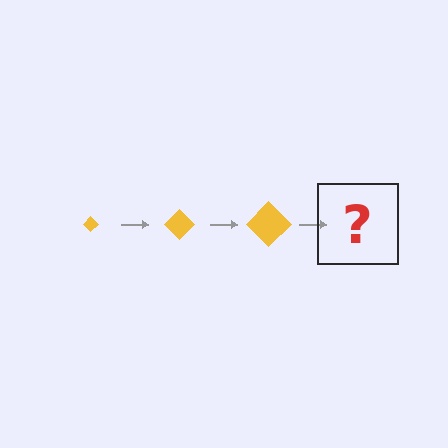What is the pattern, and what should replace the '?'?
The pattern is that the diamond gets progressively larger each step. The '?' should be a yellow diamond, larger than the previous one.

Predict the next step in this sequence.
The next step is a yellow diamond, larger than the previous one.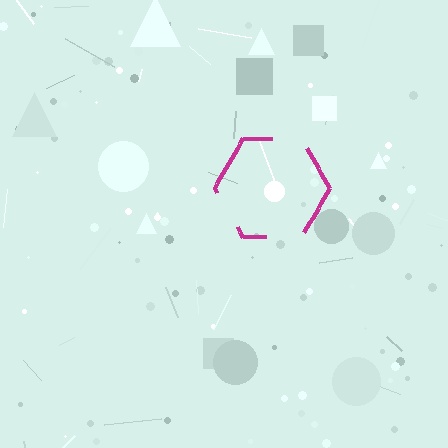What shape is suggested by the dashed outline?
The dashed outline suggests a hexagon.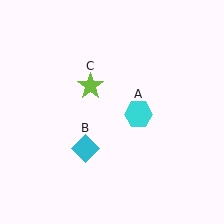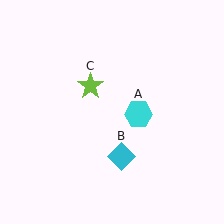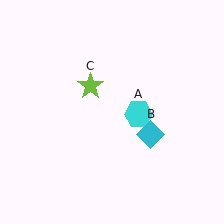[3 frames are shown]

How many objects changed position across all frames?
1 object changed position: cyan diamond (object B).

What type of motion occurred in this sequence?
The cyan diamond (object B) rotated counterclockwise around the center of the scene.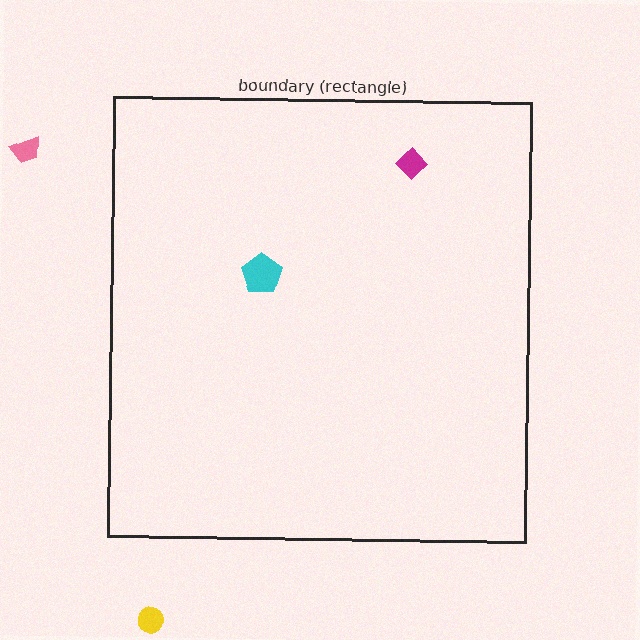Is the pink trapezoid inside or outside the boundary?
Outside.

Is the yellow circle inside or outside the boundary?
Outside.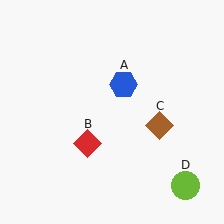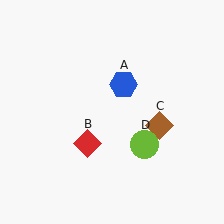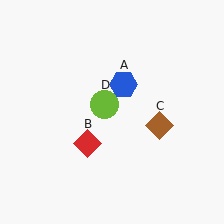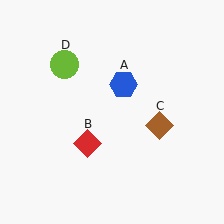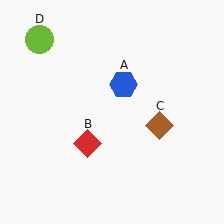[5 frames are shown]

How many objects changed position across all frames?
1 object changed position: lime circle (object D).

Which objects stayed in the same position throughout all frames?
Blue hexagon (object A) and red diamond (object B) and brown diamond (object C) remained stationary.